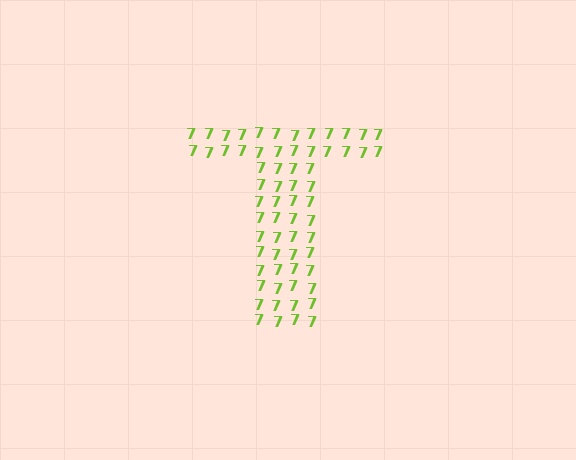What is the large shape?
The large shape is the letter T.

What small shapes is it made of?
It is made of small digit 7's.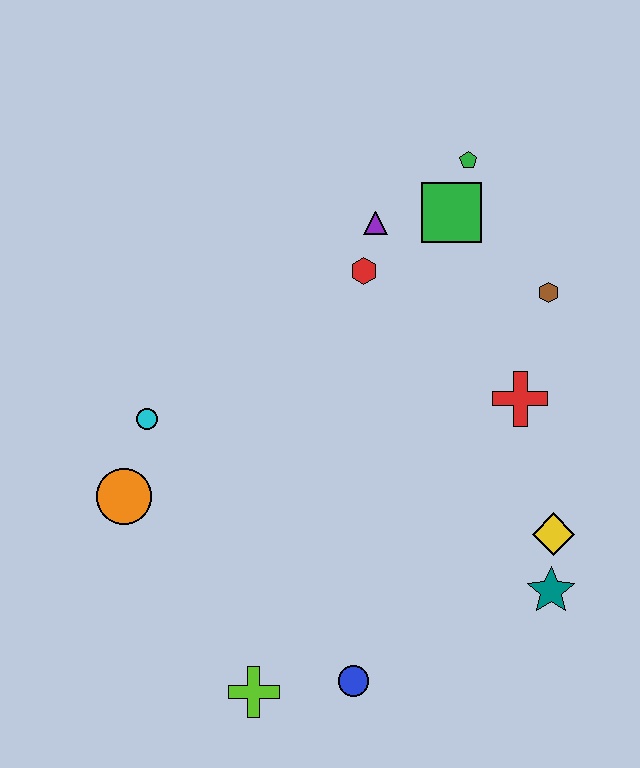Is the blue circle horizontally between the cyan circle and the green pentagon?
Yes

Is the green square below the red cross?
No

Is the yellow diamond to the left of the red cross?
No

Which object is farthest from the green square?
The lime cross is farthest from the green square.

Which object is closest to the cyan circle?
The orange circle is closest to the cyan circle.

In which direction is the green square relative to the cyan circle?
The green square is to the right of the cyan circle.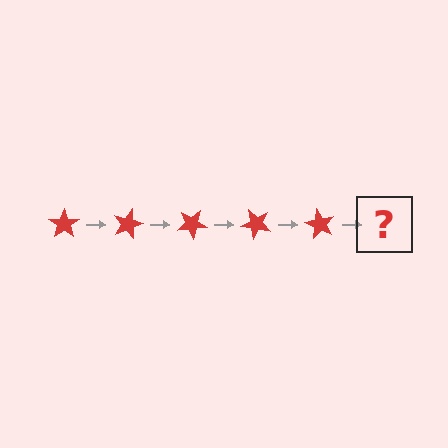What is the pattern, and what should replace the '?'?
The pattern is that the star rotates 15 degrees each step. The '?' should be a red star rotated 75 degrees.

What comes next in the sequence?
The next element should be a red star rotated 75 degrees.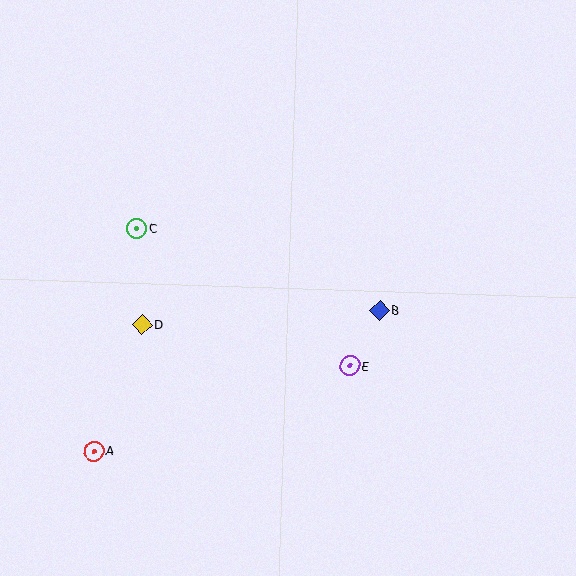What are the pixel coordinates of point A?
Point A is at (94, 451).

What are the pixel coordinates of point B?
Point B is at (379, 310).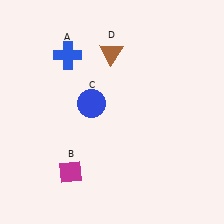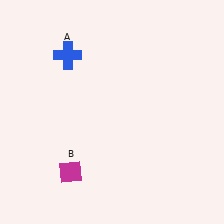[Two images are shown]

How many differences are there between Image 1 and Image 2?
There are 2 differences between the two images.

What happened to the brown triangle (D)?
The brown triangle (D) was removed in Image 2. It was in the top-left area of Image 1.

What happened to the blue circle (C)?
The blue circle (C) was removed in Image 2. It was in the top-left area of Image 1.